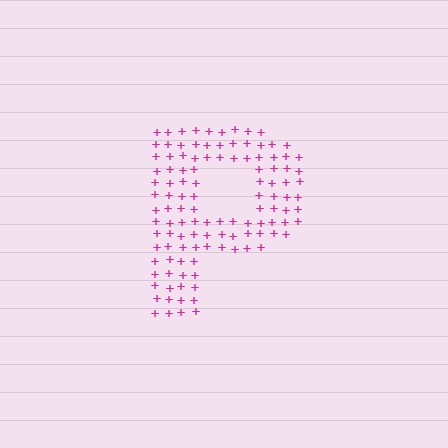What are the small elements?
The small elements are plus signs.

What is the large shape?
The large shape is the letter P.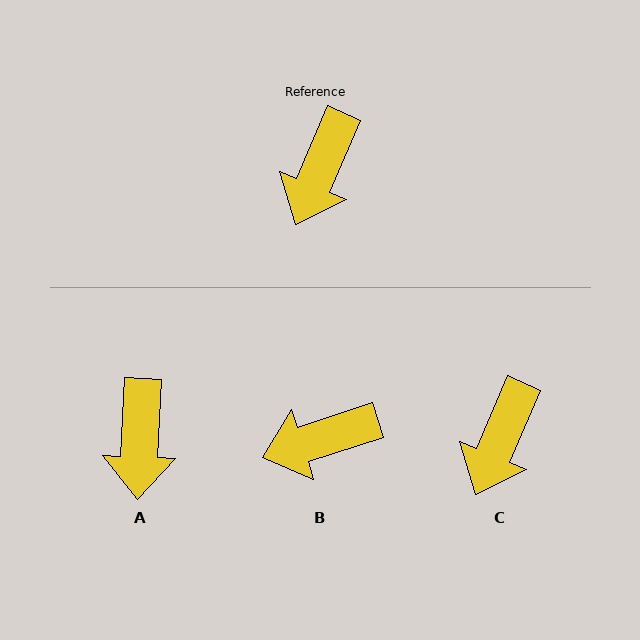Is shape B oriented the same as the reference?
No, it is off by about 49 degrees.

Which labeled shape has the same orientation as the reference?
C.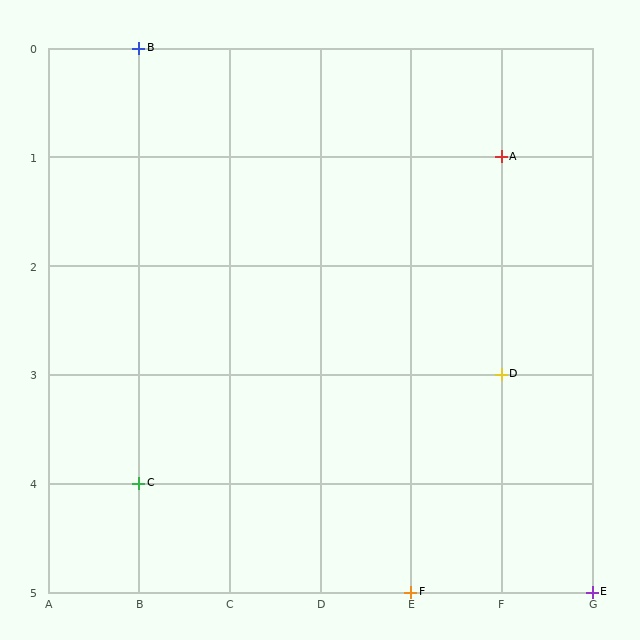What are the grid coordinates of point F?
Point F is at grid coordinates (E, 5).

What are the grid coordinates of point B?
Point B is at grid coordinates (B, 0).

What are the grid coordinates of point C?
Point C is at grid coordinates (B, 4).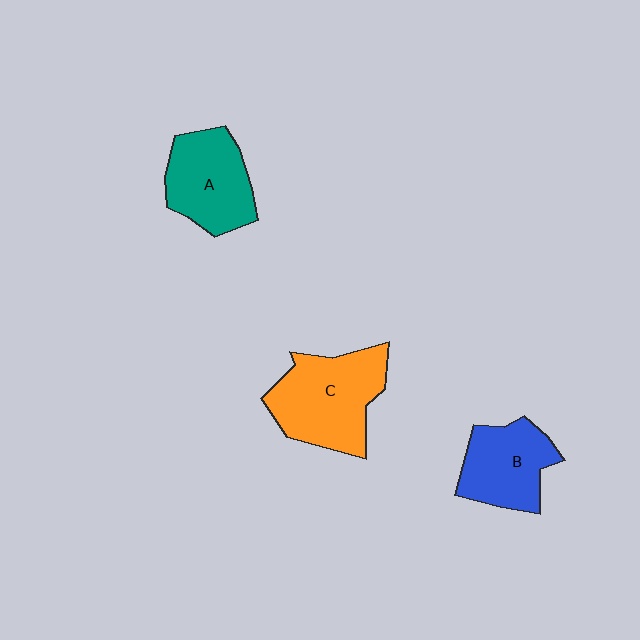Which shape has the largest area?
Shape C (orange).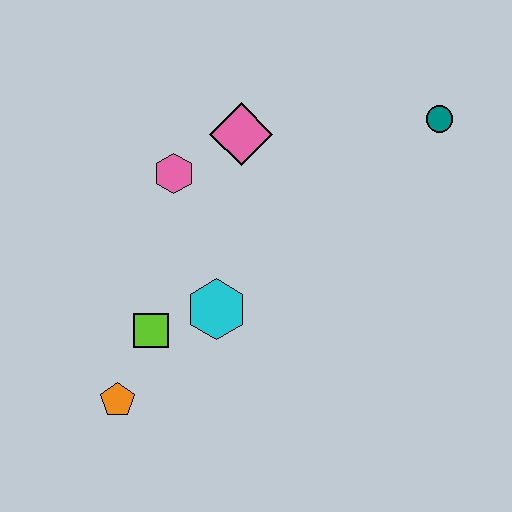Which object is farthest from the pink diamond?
The orange pentagon is farthest from the pink diamond.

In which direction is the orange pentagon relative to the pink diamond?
The orange pentagon is below the pink diamond.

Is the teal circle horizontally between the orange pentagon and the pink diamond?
No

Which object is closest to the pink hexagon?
The pink diamond is closest to the pink hexagon.